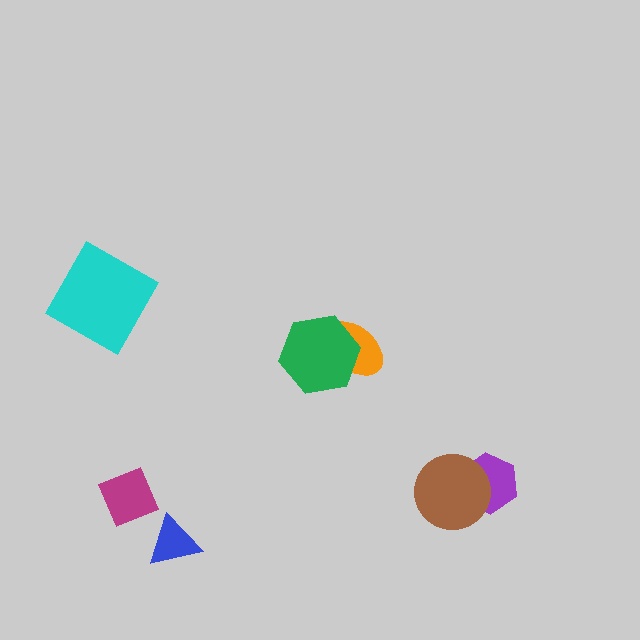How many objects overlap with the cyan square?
0 objects overlap with the cyan square.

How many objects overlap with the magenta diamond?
0 objects overlap with the magenta diamond.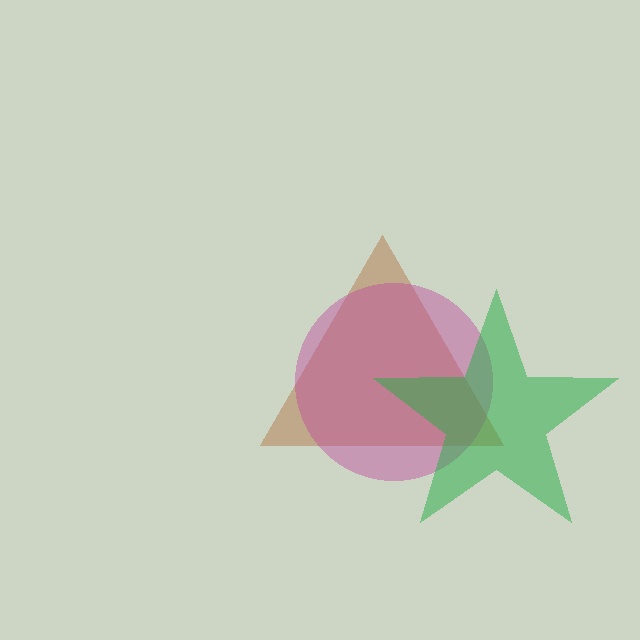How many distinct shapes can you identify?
There are 3 distinct shapes: a brown triangle, a magenta circle, a green star.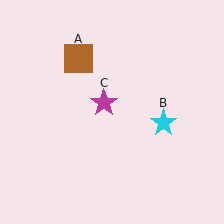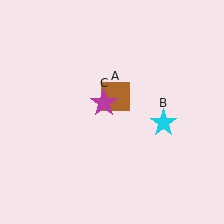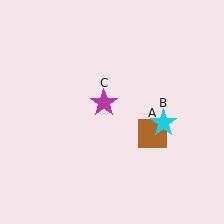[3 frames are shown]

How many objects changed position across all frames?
1 object changed position: brown square (object A).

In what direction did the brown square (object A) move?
The brown square (object A) moved down and to the right.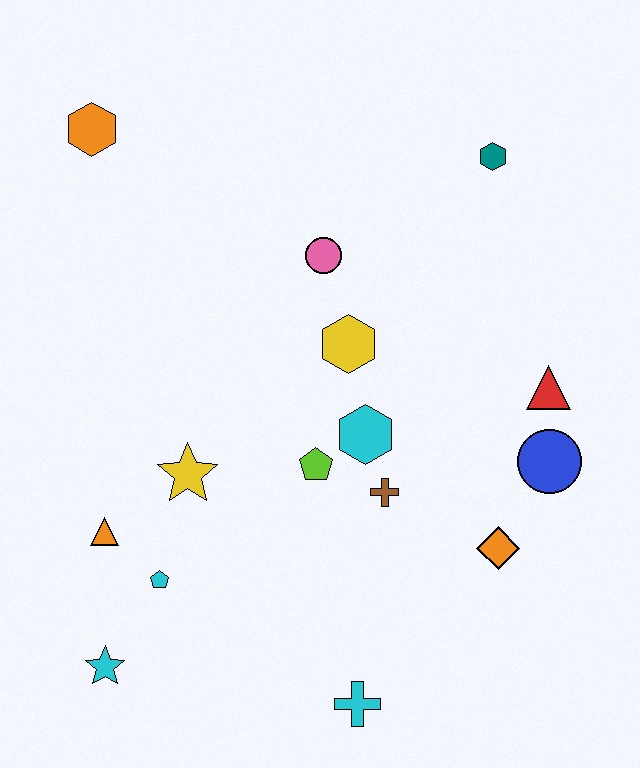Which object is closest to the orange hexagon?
The pink circle is closest to the orange hexagon.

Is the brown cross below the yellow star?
Yes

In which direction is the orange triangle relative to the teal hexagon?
The orange triangle is to the left of the teal hexagon.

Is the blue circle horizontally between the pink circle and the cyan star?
No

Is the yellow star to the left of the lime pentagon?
Yes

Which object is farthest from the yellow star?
The teal hexagon is farthest from the yellow star.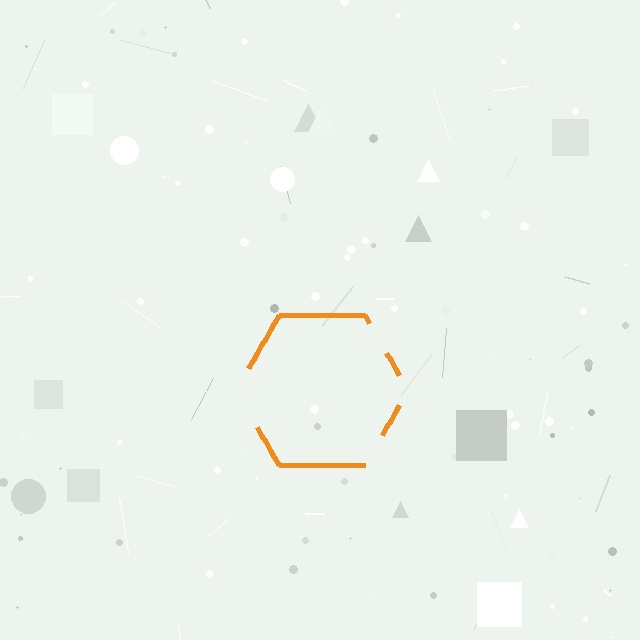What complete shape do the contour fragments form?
The contour fragments form a hexagon.